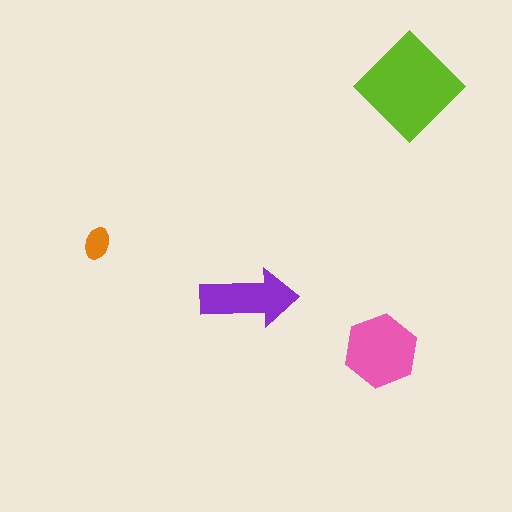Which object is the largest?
The lime diamond.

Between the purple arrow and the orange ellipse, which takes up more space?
The purple arrow.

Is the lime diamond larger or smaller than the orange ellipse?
Larger.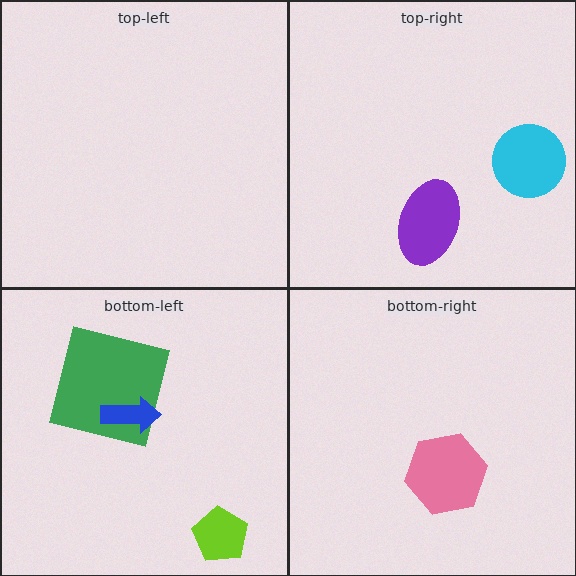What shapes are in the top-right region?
The cyan circle, the purple ellipse.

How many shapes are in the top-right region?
2.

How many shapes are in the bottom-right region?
1.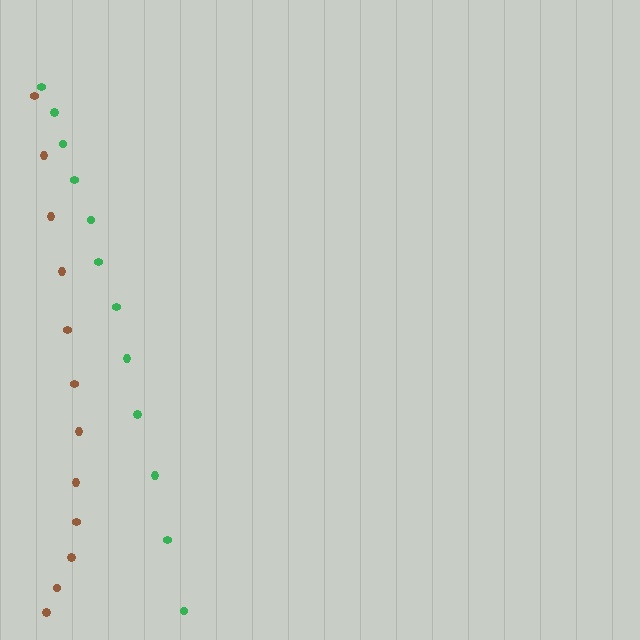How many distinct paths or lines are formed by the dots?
There are 2 distinct paths.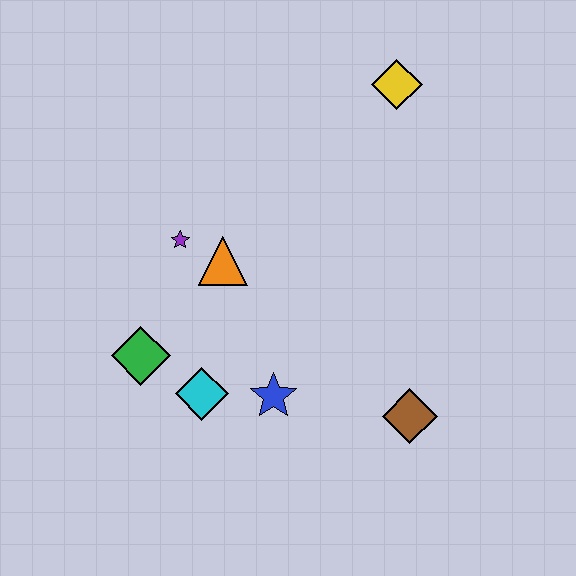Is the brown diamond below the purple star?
Yes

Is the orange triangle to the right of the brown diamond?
No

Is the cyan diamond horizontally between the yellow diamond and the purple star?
Yes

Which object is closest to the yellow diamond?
The orange triangle is closest to the yellow diamond.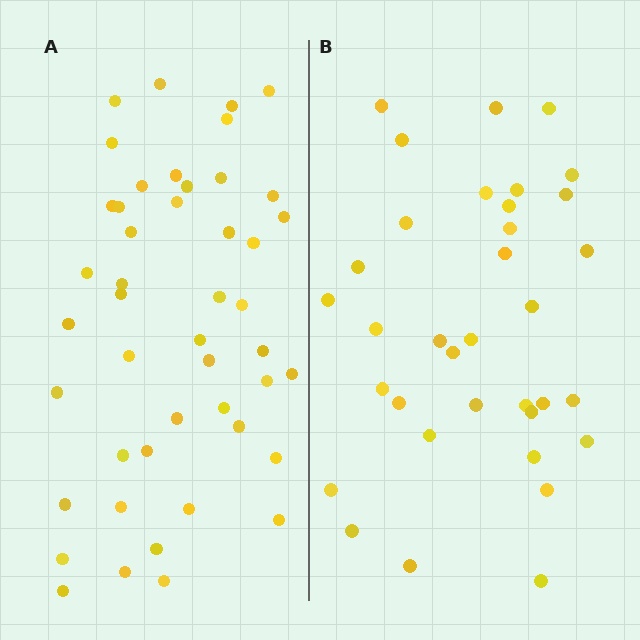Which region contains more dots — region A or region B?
Region A (the left region) has more dots.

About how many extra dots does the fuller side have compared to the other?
Region A has roughly 12 or so more dots than region B.